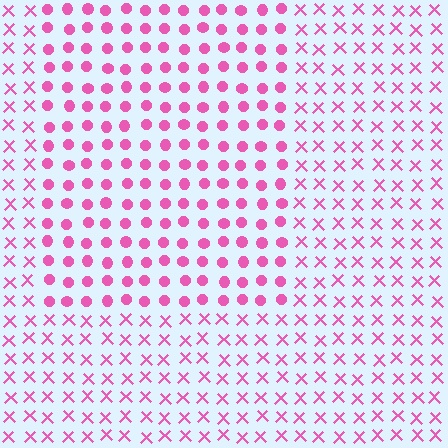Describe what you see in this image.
The image is filled with small pink elements arranged in a uniform grid. A rectangle-shaped region contains circles, while the surrounding area contains X marks. The boundary is defined purely by the change in element shape.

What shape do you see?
I see a rectangle.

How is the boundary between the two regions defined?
The boundary is defined by a change in element shape: circles inside vs. X marks outside. All elements share the same color and spacing.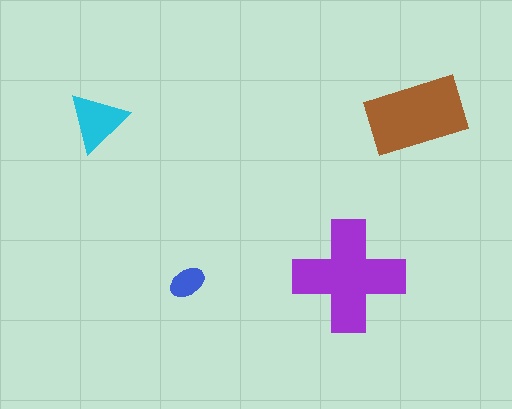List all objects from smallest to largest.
The blue ellipse, the cyan triangle, the brown rectangle, the purple cross.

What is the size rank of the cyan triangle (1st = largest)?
3rd.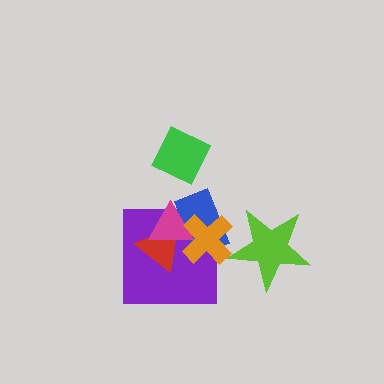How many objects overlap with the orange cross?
5 objects overlap with the orange cross.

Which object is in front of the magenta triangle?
The orange cross is in front of the magenta triangle.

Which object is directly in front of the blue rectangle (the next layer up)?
The magenta triangle is directly in front of the blue rectangle.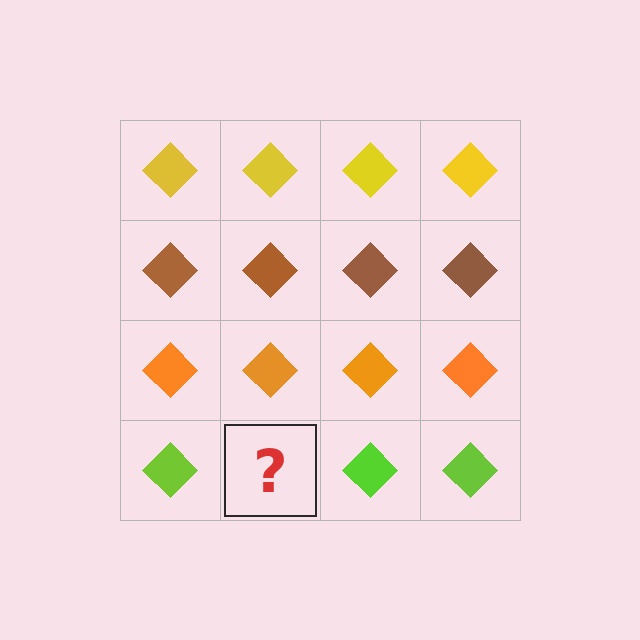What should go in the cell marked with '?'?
The missing cell should contain a lime diamond.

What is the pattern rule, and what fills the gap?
The rule is that each row has a consistent color. The gap should be filled with a lime diamond.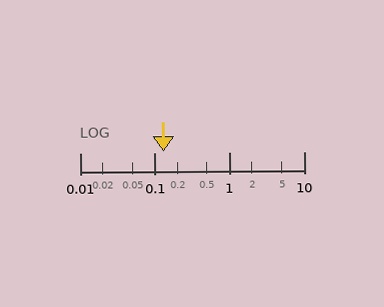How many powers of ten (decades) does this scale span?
The scale spans 3 decades, from 0.01 to 10.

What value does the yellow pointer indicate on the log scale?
The pointer indicates approximately 0.13.